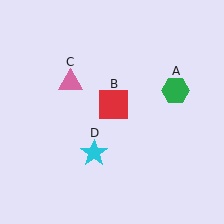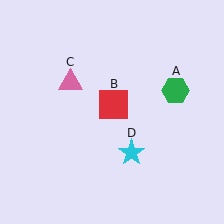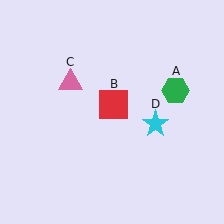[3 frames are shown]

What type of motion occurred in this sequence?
The cyan star (object D) rotated counterclockwise around the center of the scene.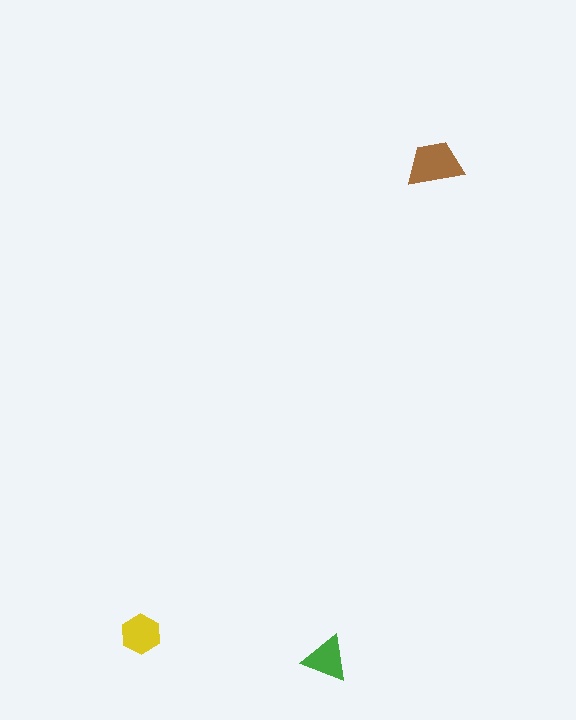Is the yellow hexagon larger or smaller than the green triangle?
Larger.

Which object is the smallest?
The green triangle.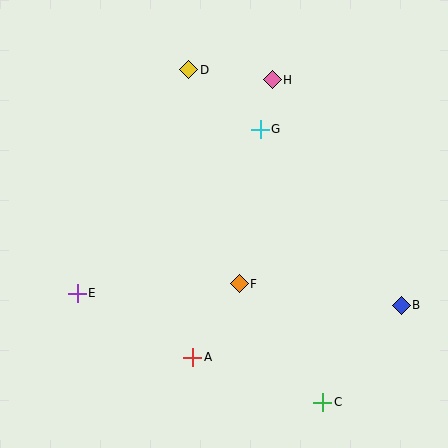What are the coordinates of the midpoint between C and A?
The midpoint between C and A is at (258, 380).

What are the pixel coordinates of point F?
Point F is at (239, 284).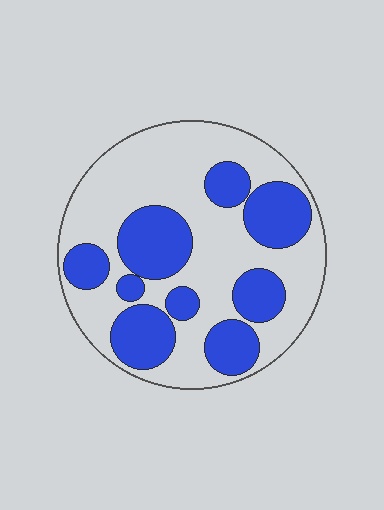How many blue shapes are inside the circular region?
9.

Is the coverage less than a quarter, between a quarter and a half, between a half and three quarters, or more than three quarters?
Between a quarter and a half.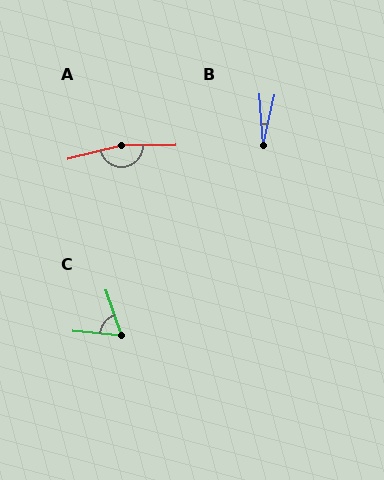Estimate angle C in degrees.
Approximately 66 degrees.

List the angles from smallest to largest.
B (16°), C (66°), A (166°).